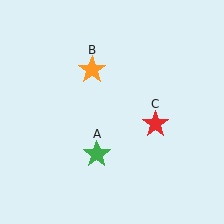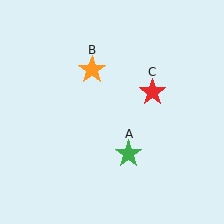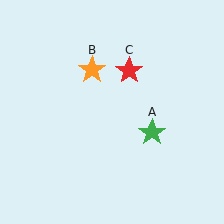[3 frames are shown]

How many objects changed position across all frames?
2 objects changed position: green star (object A), red star (object C).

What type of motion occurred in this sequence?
The green star (object A), red star (object C) rotated counterclockwise around the center of the scene.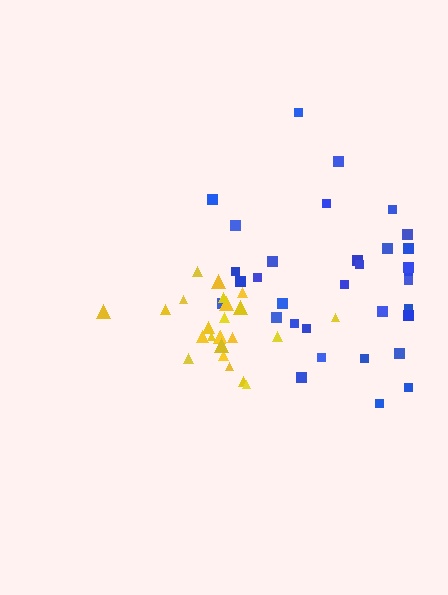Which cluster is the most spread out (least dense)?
Blue.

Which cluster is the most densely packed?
Yellow.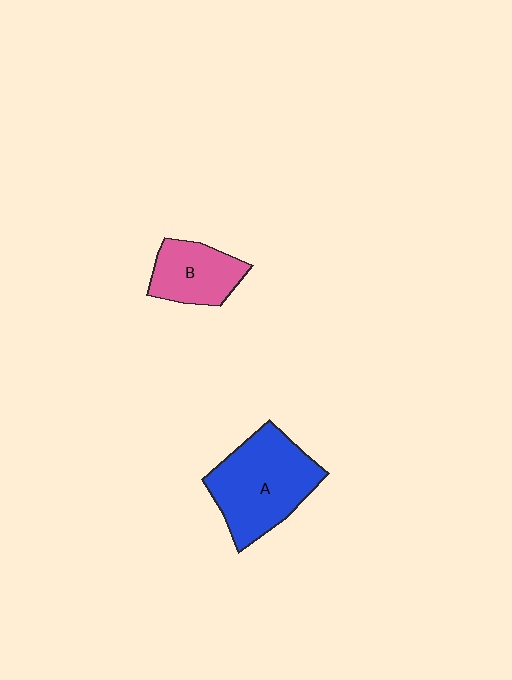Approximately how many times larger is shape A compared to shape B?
Approximately 1.7 times.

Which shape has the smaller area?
Shape B (pink).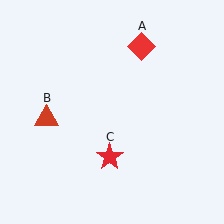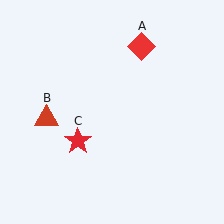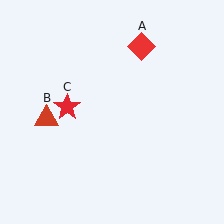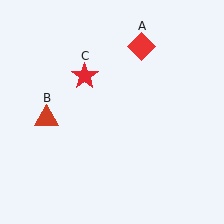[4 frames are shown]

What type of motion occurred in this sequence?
The red star (object C) rotated clockwise around the center of the scene.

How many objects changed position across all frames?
1 object changed position: red star (object C).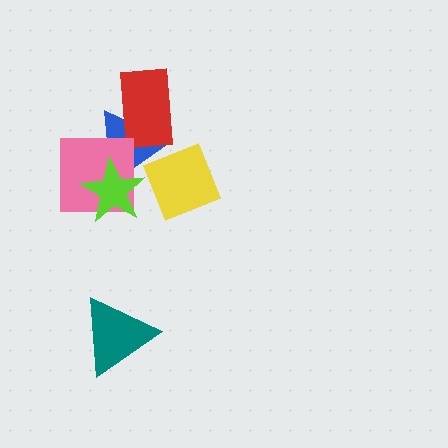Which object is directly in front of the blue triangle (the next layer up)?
The red rectangle is directly in front of the blue triangle.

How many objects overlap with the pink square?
2 objects overlap with the pink square.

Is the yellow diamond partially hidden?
No, no other shape covers it.